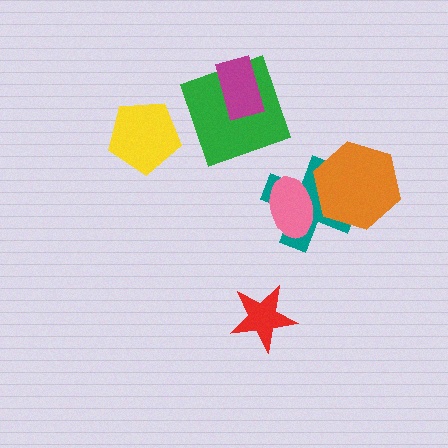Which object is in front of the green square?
The magenta rectangle is in front of the green square.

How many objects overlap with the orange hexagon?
1 object overlaps with the orange hexagon.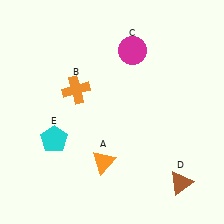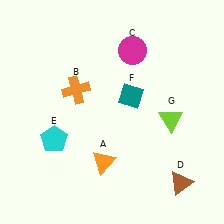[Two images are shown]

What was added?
A teal diamond (F), a lime triangle (G) were added in Image 2.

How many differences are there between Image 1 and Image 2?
There are 2 differences between the two images.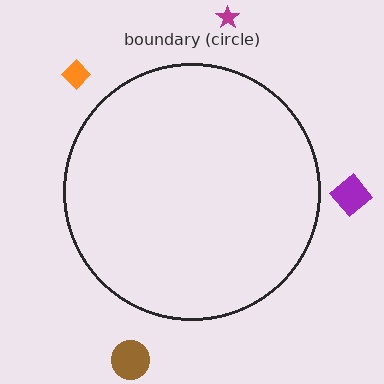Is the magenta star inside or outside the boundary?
Outside.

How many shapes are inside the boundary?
0 inside, 4 outside.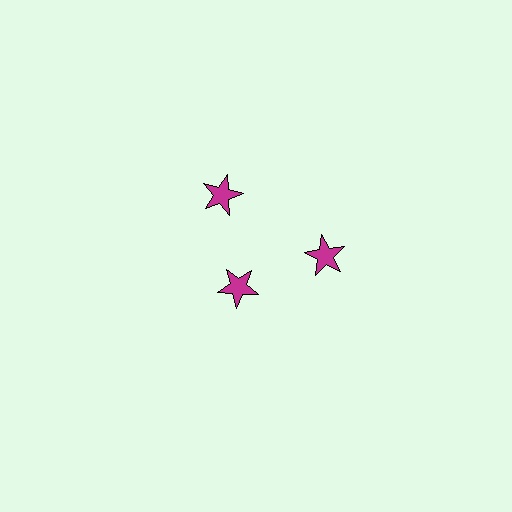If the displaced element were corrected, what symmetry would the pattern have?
It would have 3-fold rotational symmetry — the pattern would map onto itself every 120 degrees.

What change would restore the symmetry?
The symmetry would be restored by moving it outward, back onto the ring so that all 3 stars sit at equal angles and equal distance from the center.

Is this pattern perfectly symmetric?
No. The 3 magenta stars are arranged in a ring, but one element near the 7 o'clock position is pulled inward toward the center, breaking the 3-fold rotational symmetry.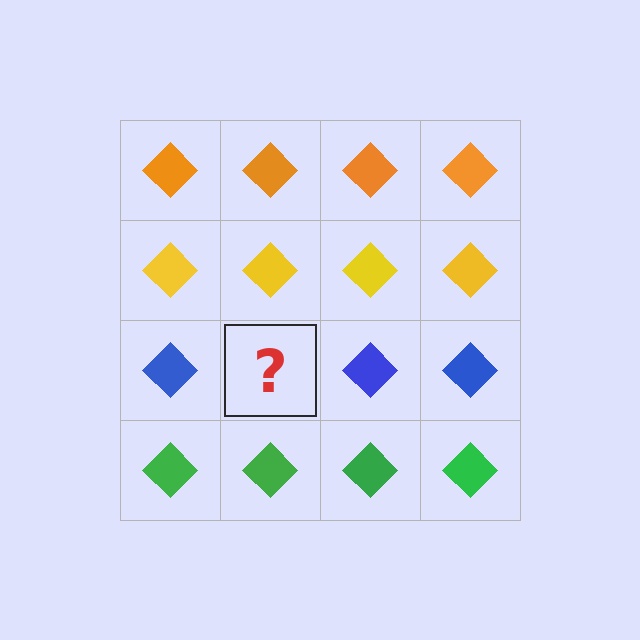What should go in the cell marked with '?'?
The missing cell should contain a blue diamond.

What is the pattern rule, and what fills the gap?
The rule is that each row has a consistent color. The gap should be filled with a blue diamond.